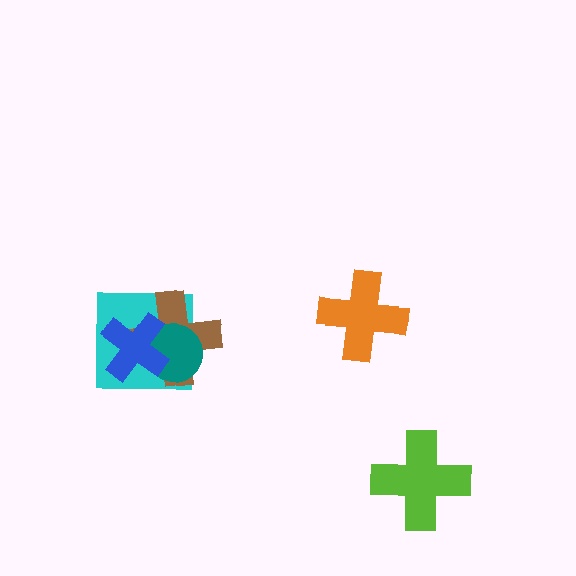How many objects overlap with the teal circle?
3 objects overlap with the teal circle.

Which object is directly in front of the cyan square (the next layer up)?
The brown cross is directly in front of the cyan square.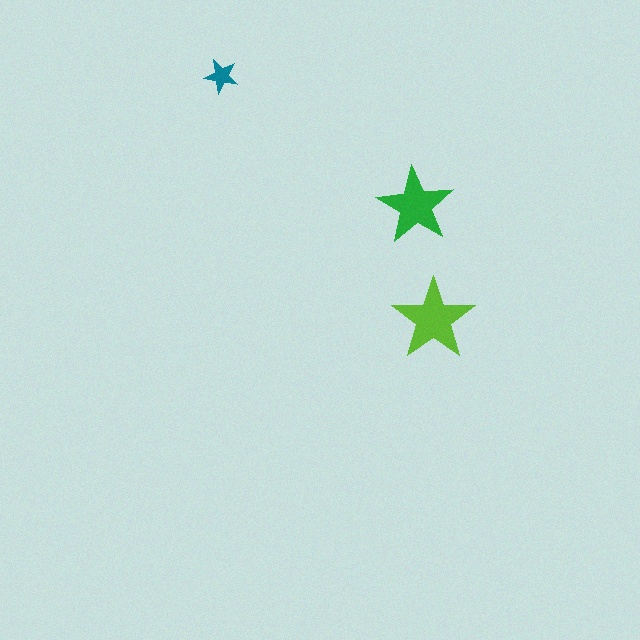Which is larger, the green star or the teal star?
The green one.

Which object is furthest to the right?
The lime star is rightmost.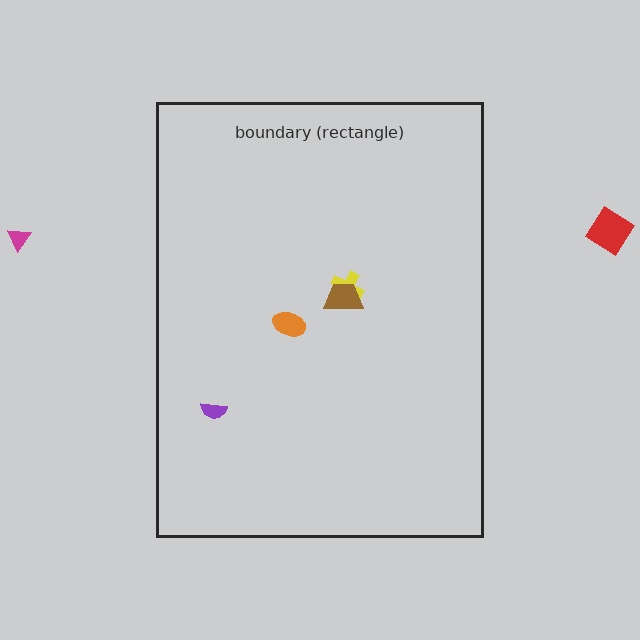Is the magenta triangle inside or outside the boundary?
Outside.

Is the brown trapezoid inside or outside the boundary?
Inside.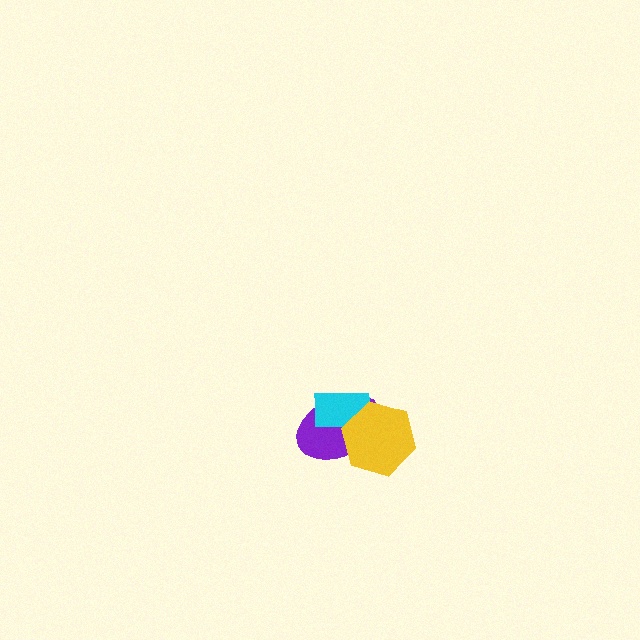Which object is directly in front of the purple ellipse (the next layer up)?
The cyan rectangle is directly in front of the purple ellipse.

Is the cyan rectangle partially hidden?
Yes, it is partially covered by another shape.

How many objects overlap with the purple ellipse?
2 objects overlap with the purple ellipse.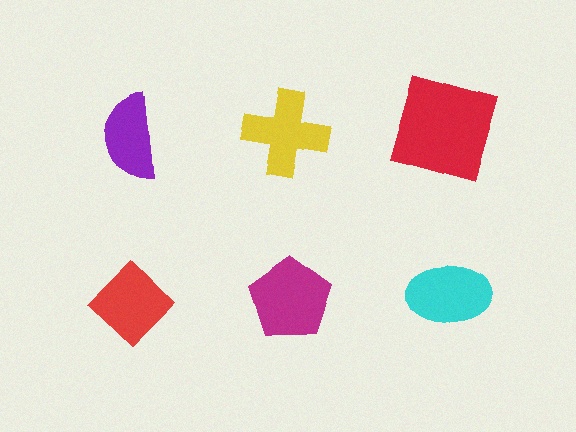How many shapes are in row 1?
3 shapes.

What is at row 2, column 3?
A cyan ellipse.